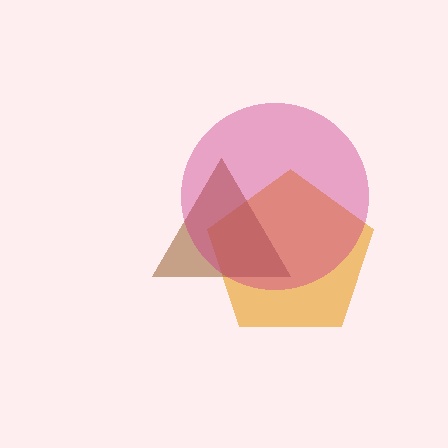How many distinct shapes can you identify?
There are 3 distinct shapes: an orange pentagon, a brown triangle, a magenta circle.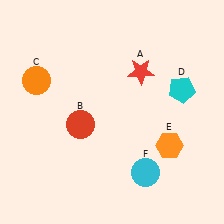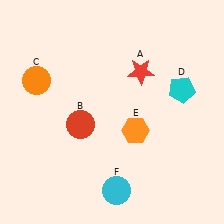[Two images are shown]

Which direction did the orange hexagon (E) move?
The orange hexagon (E) moved left.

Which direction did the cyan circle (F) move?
The cyan circle (F) moved left.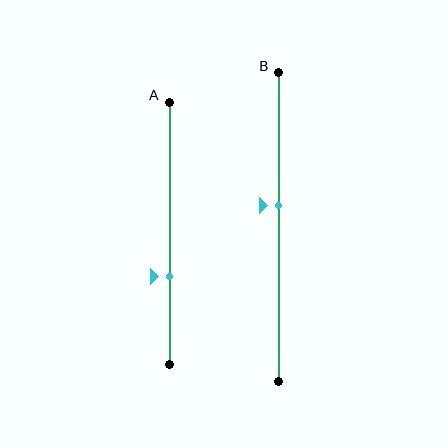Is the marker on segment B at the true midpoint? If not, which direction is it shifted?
No, the marker on segment B is shifted upward by about 7% of the segment length.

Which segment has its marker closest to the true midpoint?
Segment B has its marker closest to the true midpoint.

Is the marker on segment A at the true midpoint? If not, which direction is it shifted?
No, the marker on segment A is shifted downward by about 17% of the segment length.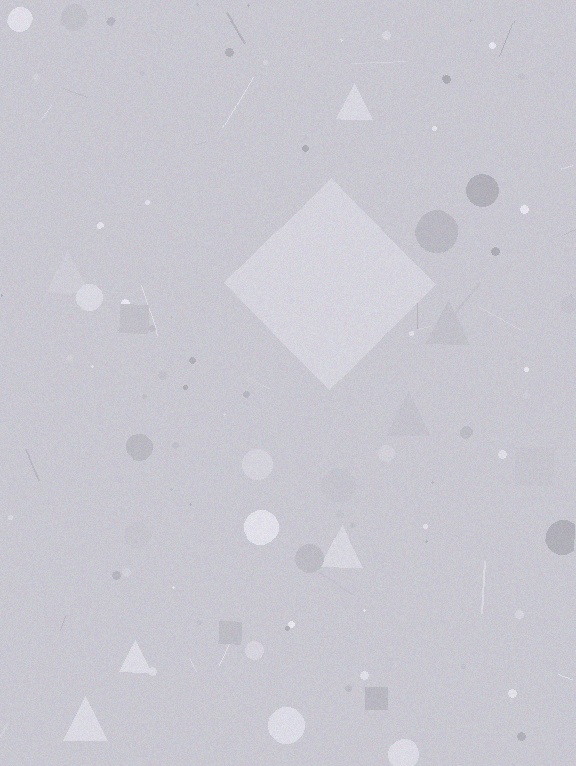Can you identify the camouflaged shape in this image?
The camouflaged shape is a diamond.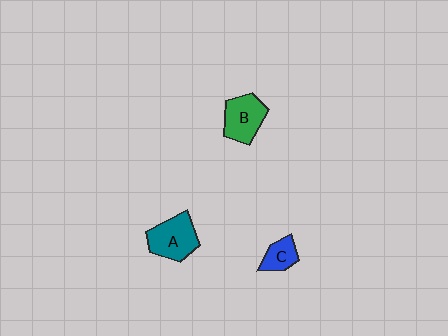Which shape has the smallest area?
Shape C (blue).